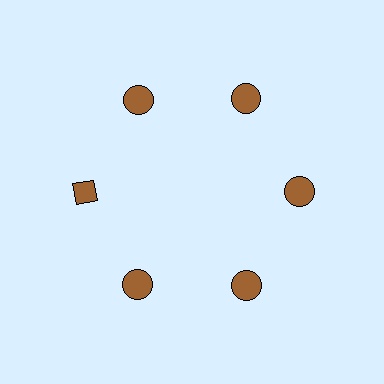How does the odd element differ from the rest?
It has a different shape: diamond instead of circle.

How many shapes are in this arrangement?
There are 6 shapes arranged in a ring pattern.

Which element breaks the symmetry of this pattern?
The brown diamond at roughly the 9 o'clock position breaks the symmetry. All other shapes are brown circles.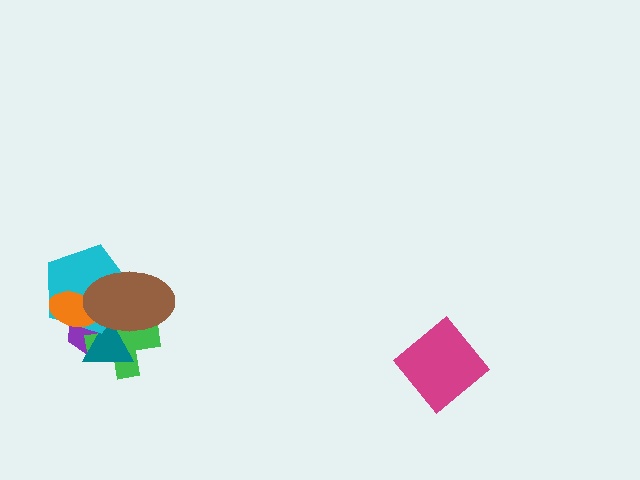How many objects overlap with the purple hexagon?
5 objects overlap with the purple hexagon.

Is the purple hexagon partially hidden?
Yes, it is partially covered by another shape.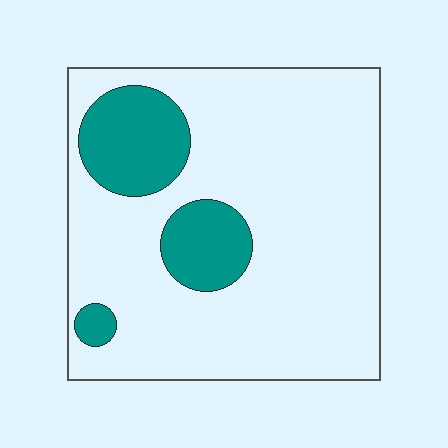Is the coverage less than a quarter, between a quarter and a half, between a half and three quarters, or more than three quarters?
Less than a quarter.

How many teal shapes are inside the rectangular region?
3.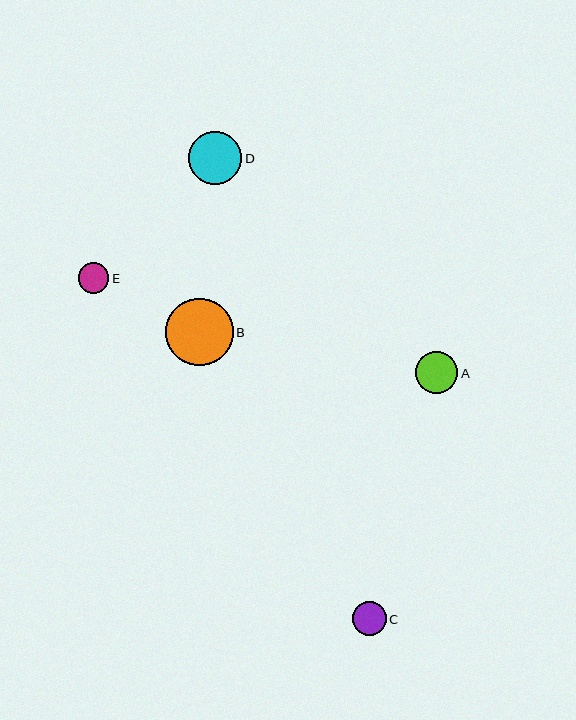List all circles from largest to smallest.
From largest to smallest: B, D, A, C, E.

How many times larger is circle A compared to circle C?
Circle A is approximately 1.2 times the size of circle C.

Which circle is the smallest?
Circle E is the smallest with a size of approximately 31 pixels.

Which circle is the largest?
Circle B is the largest with a size of approximately 67 pixels.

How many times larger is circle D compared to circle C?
Circle D is approximately 1.6 times the size of circle C.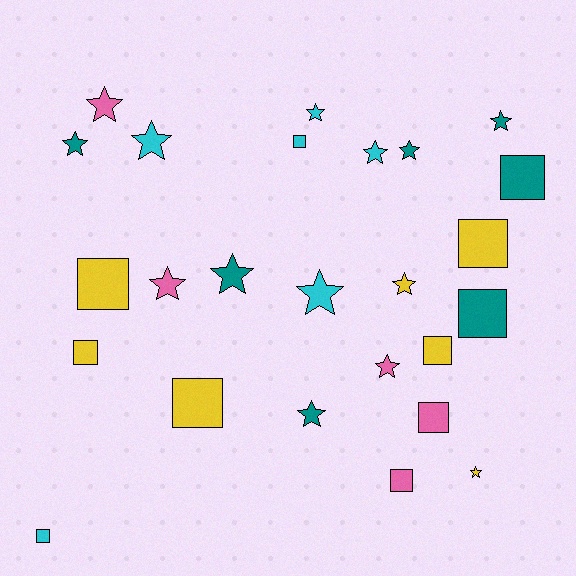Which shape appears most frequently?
Star, with 14 objects.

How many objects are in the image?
There are 25 objects.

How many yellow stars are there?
There are 2 yellow stars.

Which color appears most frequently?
Teal, with 7 objects.